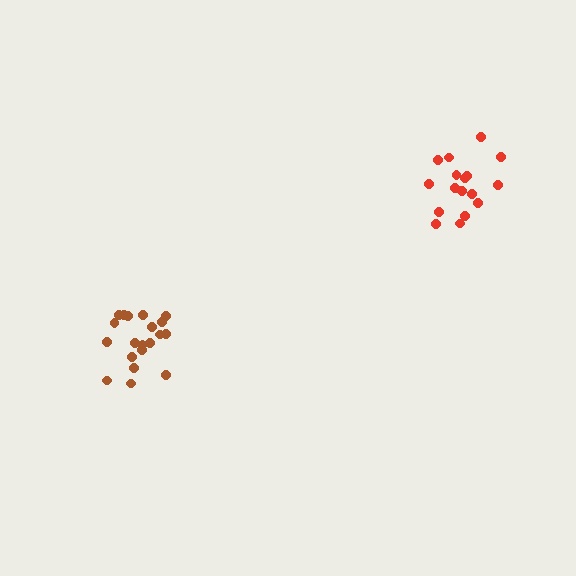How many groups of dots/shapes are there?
There are 2 groups.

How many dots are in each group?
Group 1: 20 dots, Group 2: 17 dots (37 total).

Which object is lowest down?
The brown cluster is bottommost.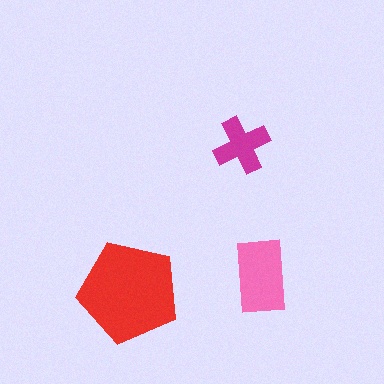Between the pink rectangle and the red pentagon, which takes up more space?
The red pentagon.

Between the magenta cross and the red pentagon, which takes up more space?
The red pentagon.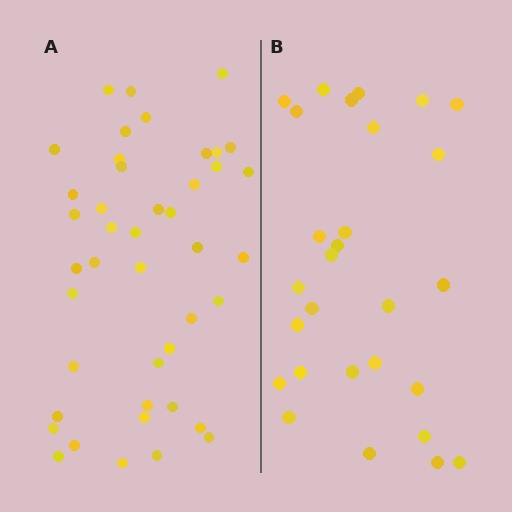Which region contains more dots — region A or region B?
Region A (the left region) has more dots.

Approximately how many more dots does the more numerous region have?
Region A has approximately 15 more dots than region B.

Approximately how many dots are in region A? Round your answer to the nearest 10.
About 40 dots. (The exact count is 43, which rounds to 40.)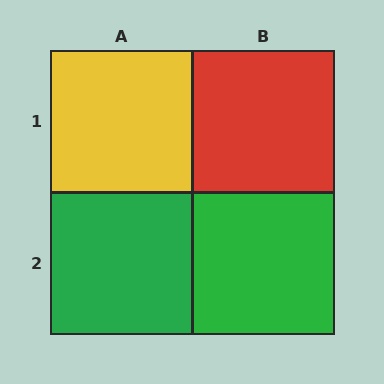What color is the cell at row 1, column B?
Red.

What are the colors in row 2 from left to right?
Green, green.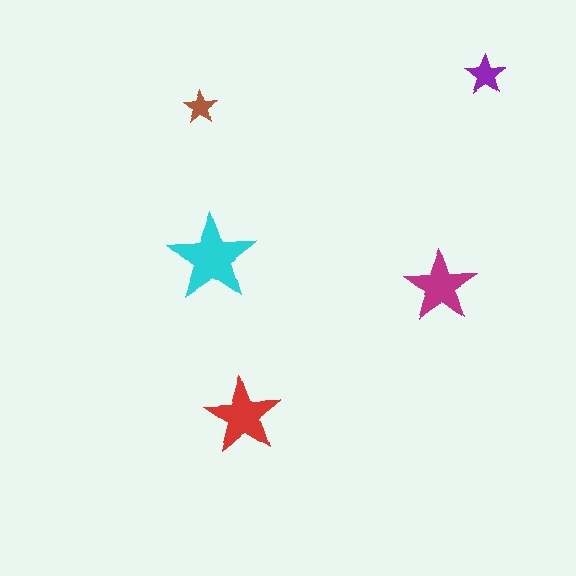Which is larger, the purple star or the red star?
The red one.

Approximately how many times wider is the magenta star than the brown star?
About 2 times wider.